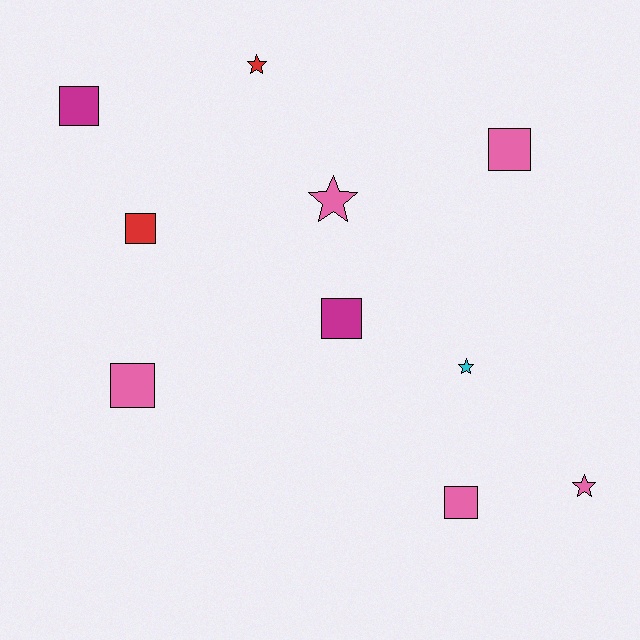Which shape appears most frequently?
Square, with 6 objects.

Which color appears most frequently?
Pink, with 5 objects.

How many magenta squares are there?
There are 2 magenta squares.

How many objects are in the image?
There are 10 objects.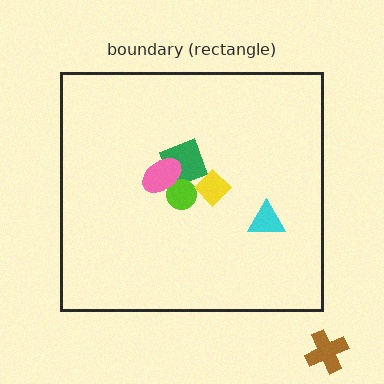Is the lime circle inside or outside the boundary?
Inside.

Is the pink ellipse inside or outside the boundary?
Inside.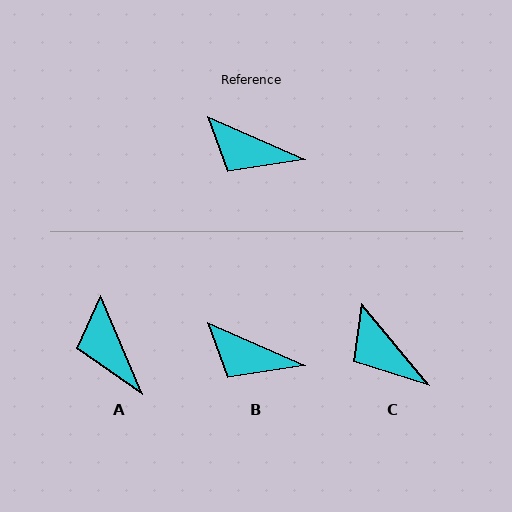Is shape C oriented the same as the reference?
No, it is off by about 27 degrees.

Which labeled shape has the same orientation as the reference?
B.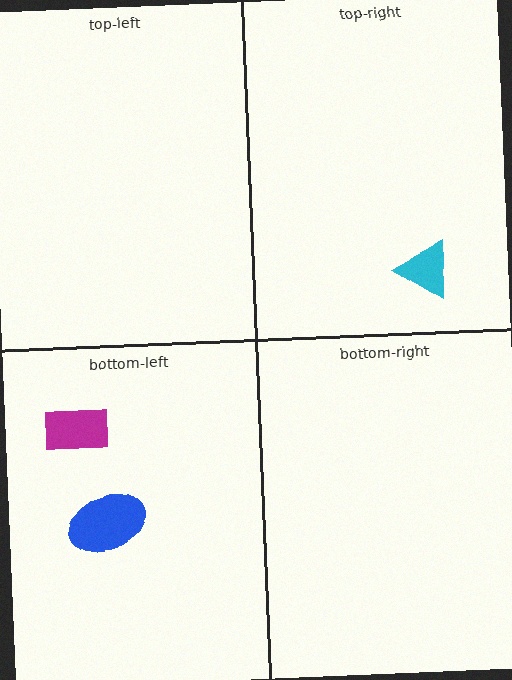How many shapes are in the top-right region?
1.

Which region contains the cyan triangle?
The top-right region.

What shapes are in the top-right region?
The cyan triangle.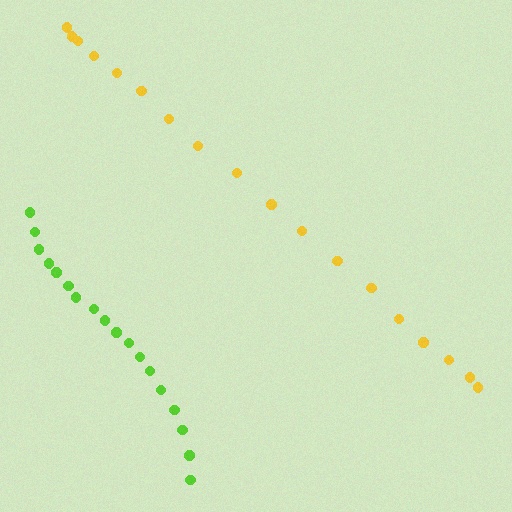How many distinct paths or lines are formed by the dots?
There are 2 distinct paths.